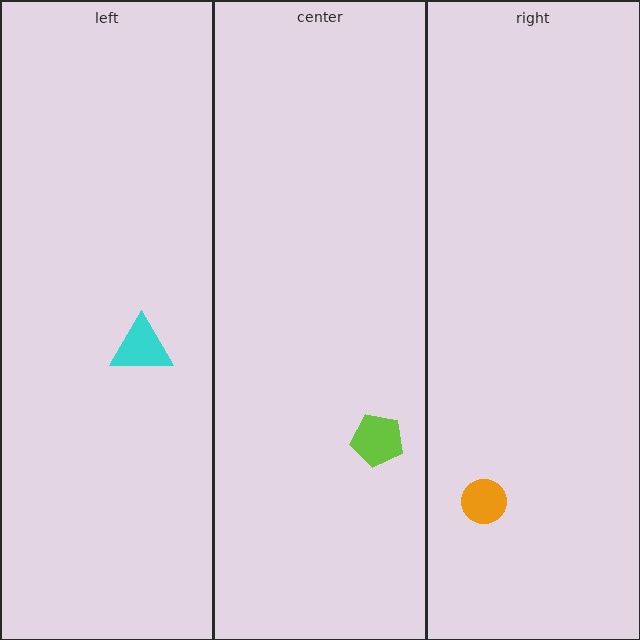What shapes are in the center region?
The lime pentagon.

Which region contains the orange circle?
The right region.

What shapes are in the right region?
The orange circle.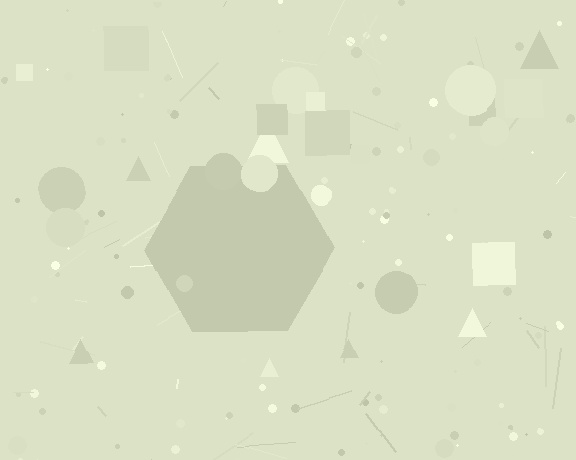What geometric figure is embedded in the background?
A hexagon is embedded in the background.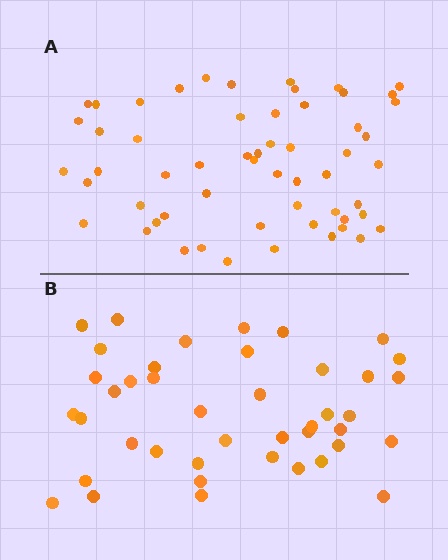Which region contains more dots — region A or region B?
Region A (the top region) has more dots.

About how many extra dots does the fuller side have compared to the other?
Region A has approximately 15 more dots than region B.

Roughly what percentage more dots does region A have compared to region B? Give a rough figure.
About 35% more.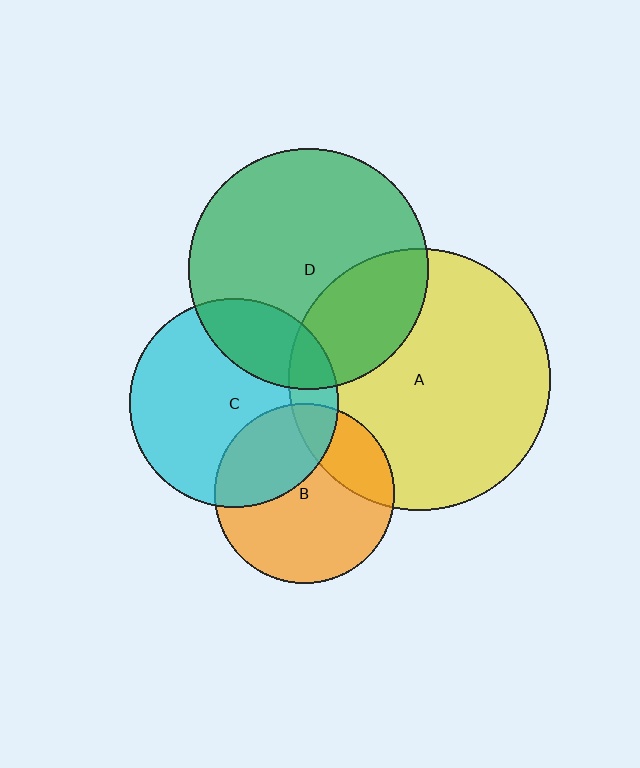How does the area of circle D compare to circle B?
Approximately 1.8 times.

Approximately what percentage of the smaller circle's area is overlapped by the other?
Approximately 35%.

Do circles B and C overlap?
Yes.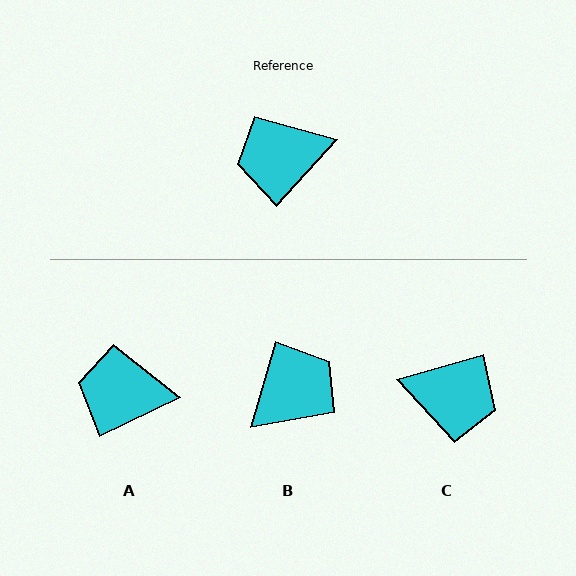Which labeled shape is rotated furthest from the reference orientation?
B, about 154 degrees away.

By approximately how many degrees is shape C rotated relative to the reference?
Approximately 148 degrees counter-clockwise.